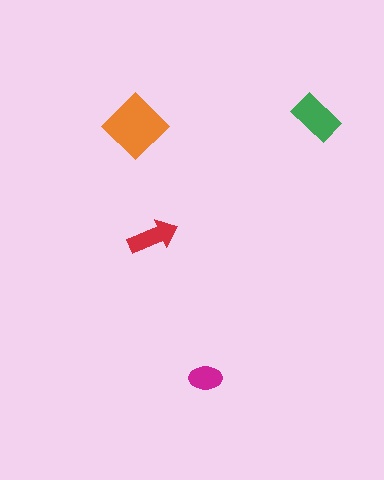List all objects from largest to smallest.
The orange diamond, the green rectangle, the red arrow, the magenta ellipse.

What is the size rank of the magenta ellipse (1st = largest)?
4th.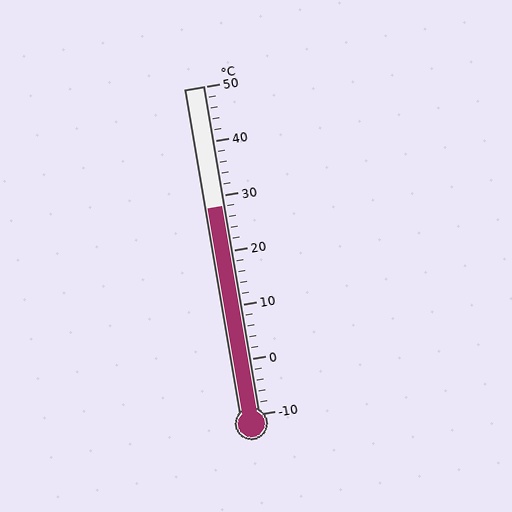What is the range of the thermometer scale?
The thermometer scale ranges from -10°C to 50°C.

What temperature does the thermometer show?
The thermometer shows approximately 28°C.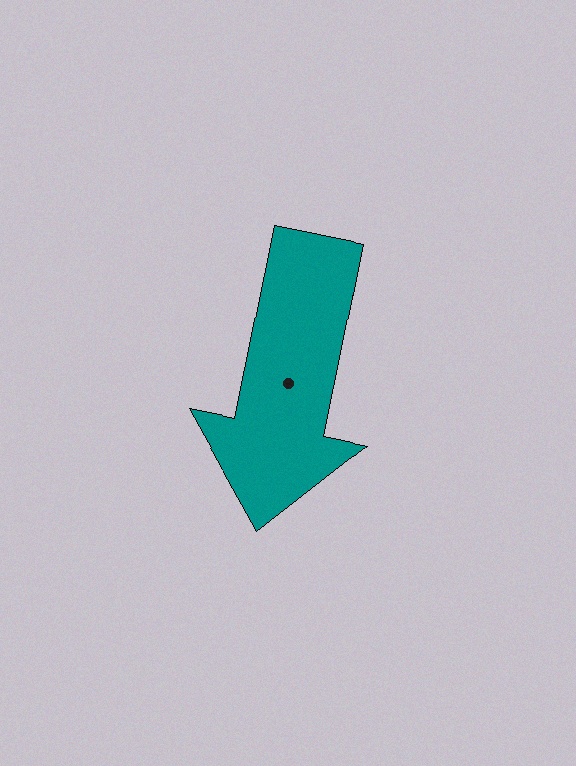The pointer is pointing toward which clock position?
Roughly 6 o'clock.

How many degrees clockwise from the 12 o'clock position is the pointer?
Approximately 191 degrees.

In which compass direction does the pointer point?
South.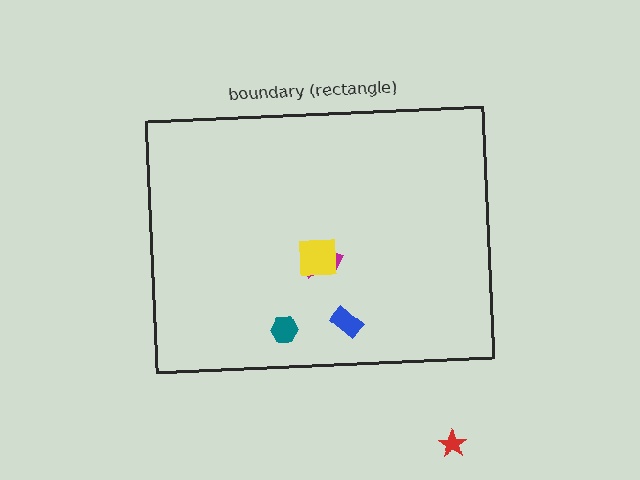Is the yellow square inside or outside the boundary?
Inside.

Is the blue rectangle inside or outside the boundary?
Inside.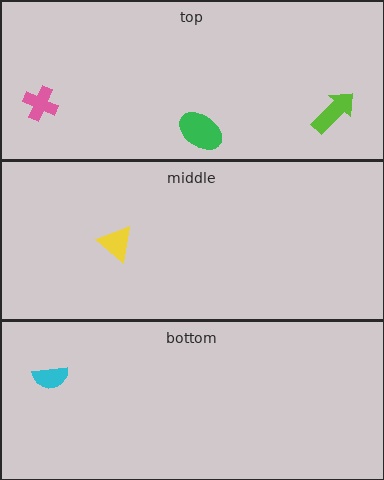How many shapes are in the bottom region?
1.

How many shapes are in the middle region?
1.